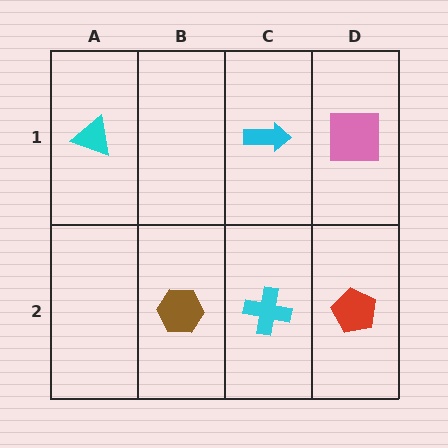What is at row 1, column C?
A cyan arrow.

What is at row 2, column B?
A brown hexagon.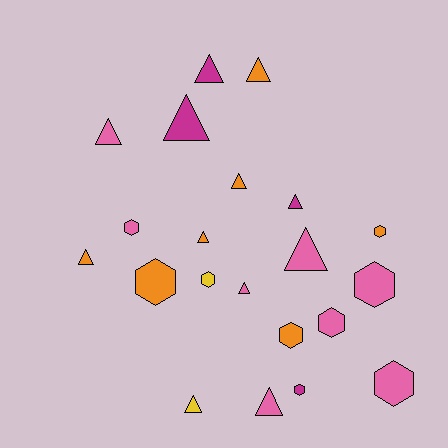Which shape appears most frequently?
Triangle, with 12 objects.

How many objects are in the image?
There are 21 objects.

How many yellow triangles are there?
There is 1 yellow triangle.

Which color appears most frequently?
Pink, with 8 objects.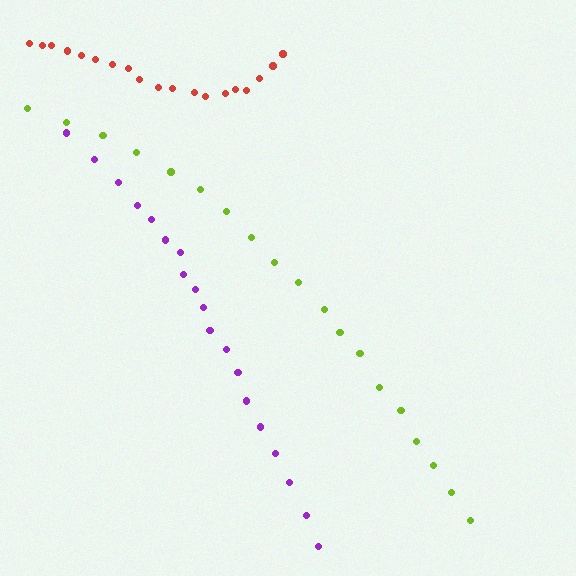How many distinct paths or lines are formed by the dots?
There are 3 distinct paths.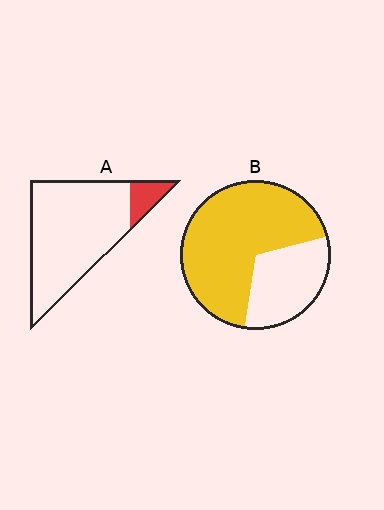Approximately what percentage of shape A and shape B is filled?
A is approximately 10% and B is approximately 70%.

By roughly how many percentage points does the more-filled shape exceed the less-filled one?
By roughly 55 percentage points (B over A).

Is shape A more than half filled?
No.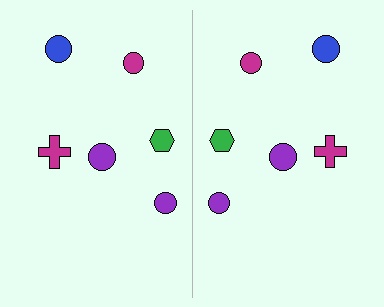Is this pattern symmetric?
Yes, this pattern has bilateral (reflection) symmetry.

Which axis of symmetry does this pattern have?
The pattern has a vertical axis of symmetry running through the center of the image.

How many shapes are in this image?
There are 12 shapes in this image.